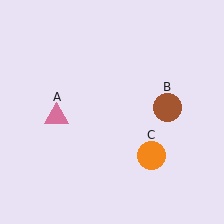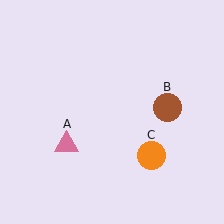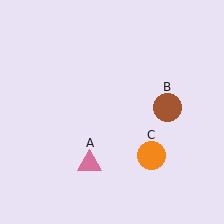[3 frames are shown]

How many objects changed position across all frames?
1 object changed position: pink triangle (object A).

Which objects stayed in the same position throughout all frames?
Brown circle (object B) and orange circle (object C) remained stationary.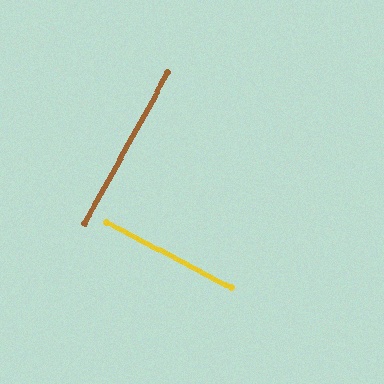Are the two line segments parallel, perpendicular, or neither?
Perpendicular — they meet at approximately 88°.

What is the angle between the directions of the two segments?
Approximately 88 degrees.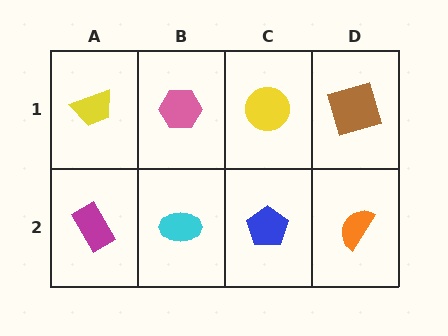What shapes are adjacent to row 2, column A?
A yellow trapezoid (row 1, column A), a cyan ellipse (row 2, column B).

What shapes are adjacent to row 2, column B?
A pink hexagon (row 1, column B), a magenta rectangle (row 2, column A), a blue pentagon (row 2, column C).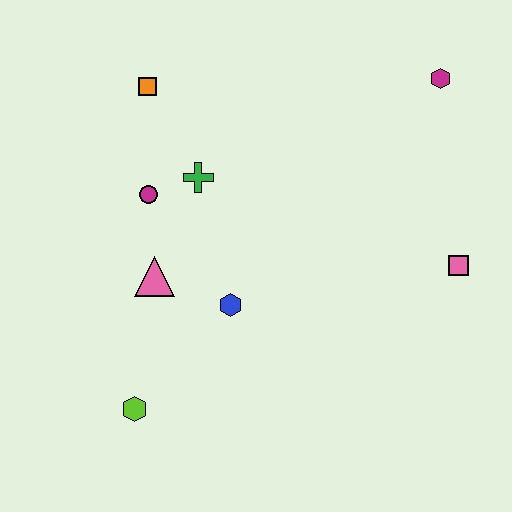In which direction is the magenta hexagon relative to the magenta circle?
The magenta hexagon is to the right of the magenta circle.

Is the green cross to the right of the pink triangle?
Yes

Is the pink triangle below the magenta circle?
Yes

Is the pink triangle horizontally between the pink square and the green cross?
No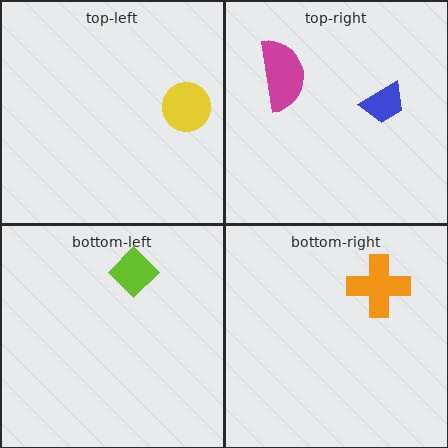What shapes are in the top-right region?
The magenta semicircle, the blue trapezoid.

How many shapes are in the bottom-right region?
1.